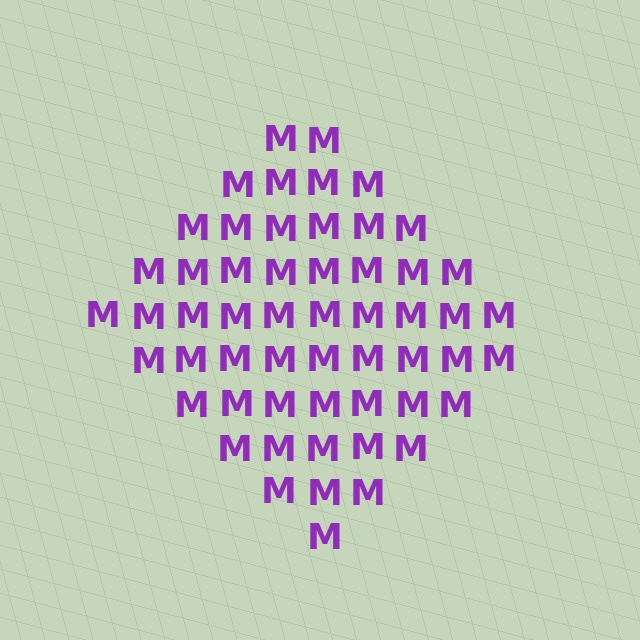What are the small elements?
The small elements are letter M's.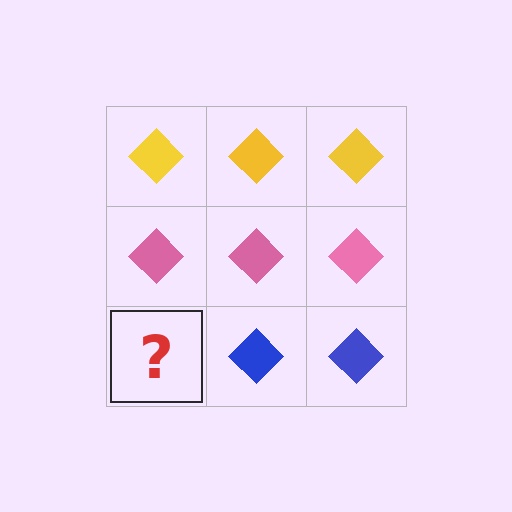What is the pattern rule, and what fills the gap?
The rule is that each row has a consistent color. The gap should be filled with a blue diamond.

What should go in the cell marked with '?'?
The missing cell should contain a blue diamond.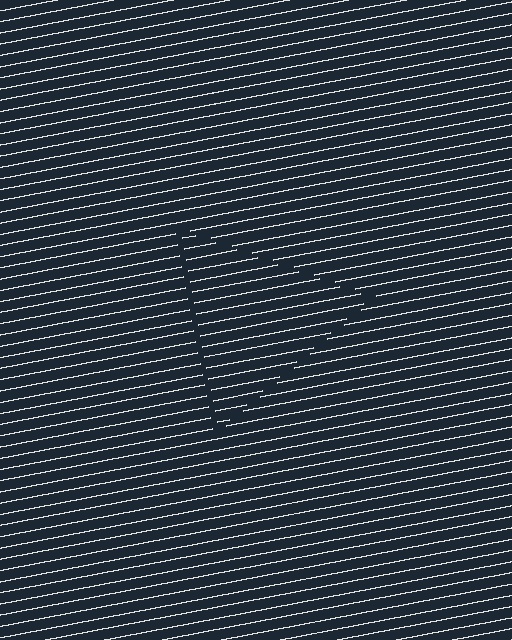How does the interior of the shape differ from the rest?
The interior of the shape contains the same grating, shifted by half a period — the contour is defined by the phase discontinuity where line-ends from the inner and outer gratings abut.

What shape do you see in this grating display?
An illusory triangle. The interior of the shape contains the same grating, shifted by half a period — the contour is defined by the phase discontinuity where line-ends from the inner and outer gratings abut.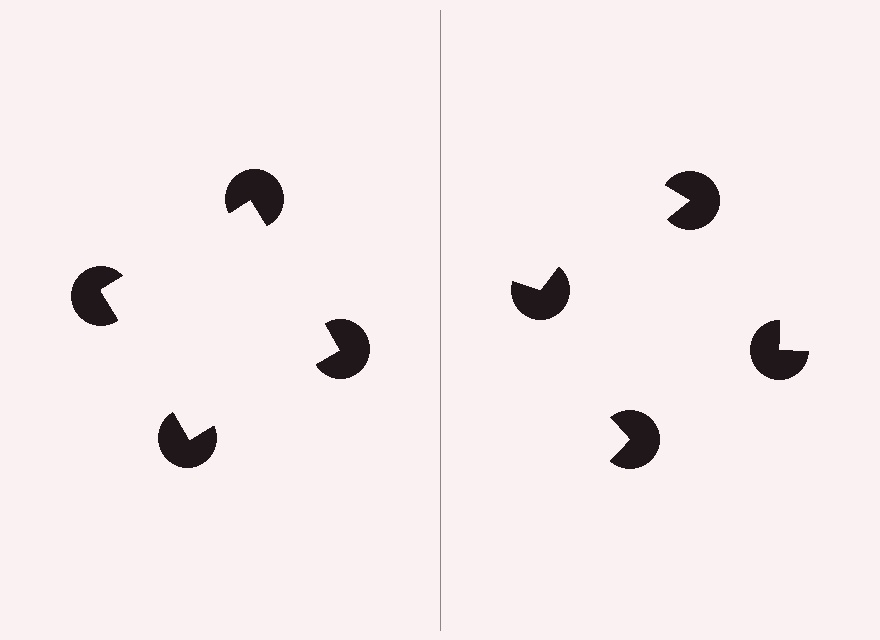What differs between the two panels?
The pac-man discs are positioned identically on both sides; only the wedge orientations differ. On the left they align to a square; on the right they are misaligned.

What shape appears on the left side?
An illusory square.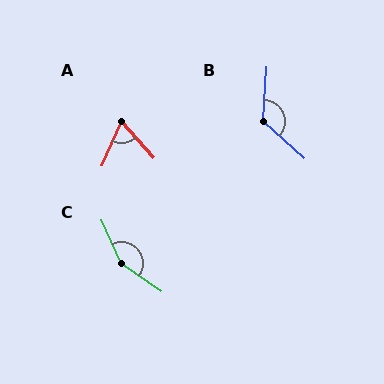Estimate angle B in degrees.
Approximately 128 degrees.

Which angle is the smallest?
A, at approximately 65 degrees.